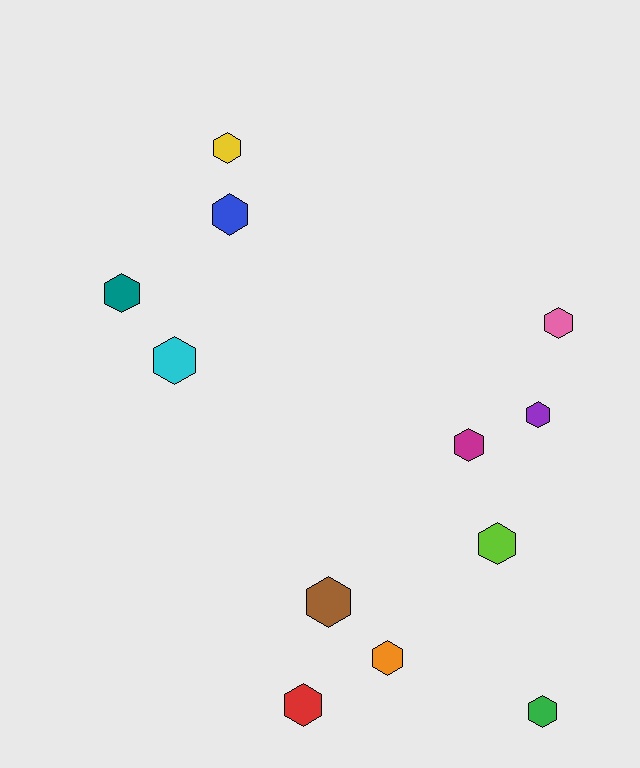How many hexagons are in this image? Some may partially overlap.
There are 12 hexagons.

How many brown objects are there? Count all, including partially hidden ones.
There is 1 brown object.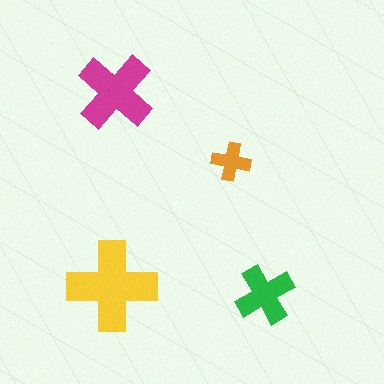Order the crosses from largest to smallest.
the yellow one, the magenta one, the green one, the orange one.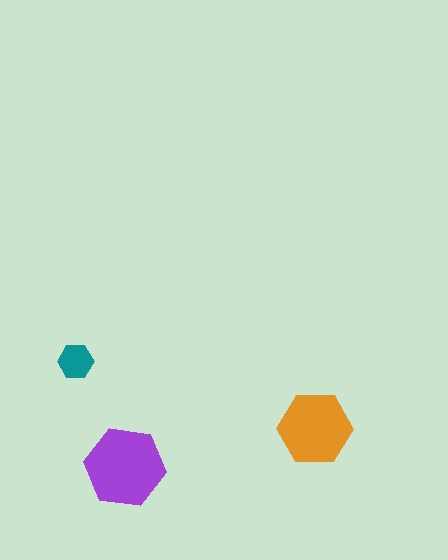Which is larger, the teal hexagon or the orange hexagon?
The orange one.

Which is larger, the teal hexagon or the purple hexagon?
The purple one.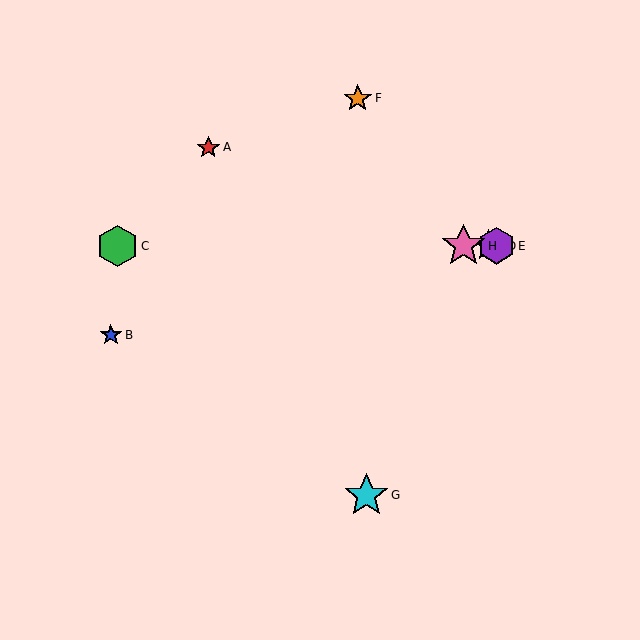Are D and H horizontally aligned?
Yes, both are at y≈246.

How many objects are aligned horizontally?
4 objects (C, D, E, H) are aligned horizontally.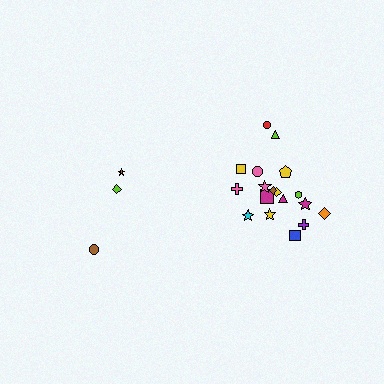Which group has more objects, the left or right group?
The right group.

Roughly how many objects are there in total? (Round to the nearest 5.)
Roughly 20 objects in total.